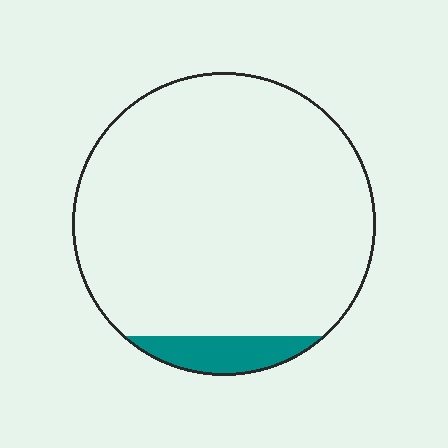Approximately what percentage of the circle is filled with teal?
Approximately 10%.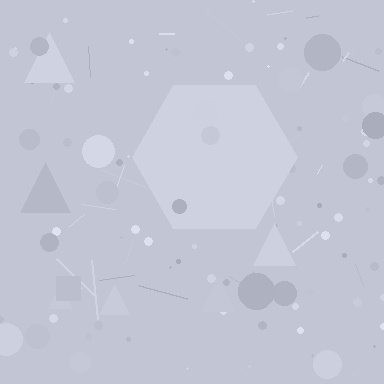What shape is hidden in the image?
A hexagon is hidden in the image.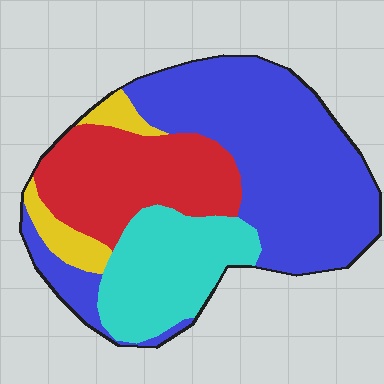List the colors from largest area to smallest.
From largest to smallest: blue, red, cyan, yellow.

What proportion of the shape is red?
Red takes up less than a quarter of the shape.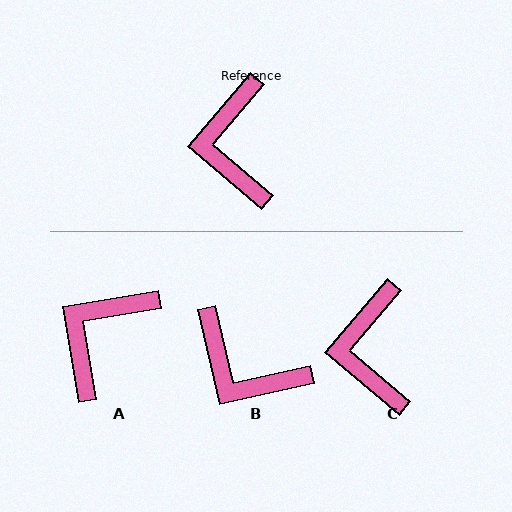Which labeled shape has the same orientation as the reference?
C.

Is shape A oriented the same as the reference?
No, it is off by about 40 degrees.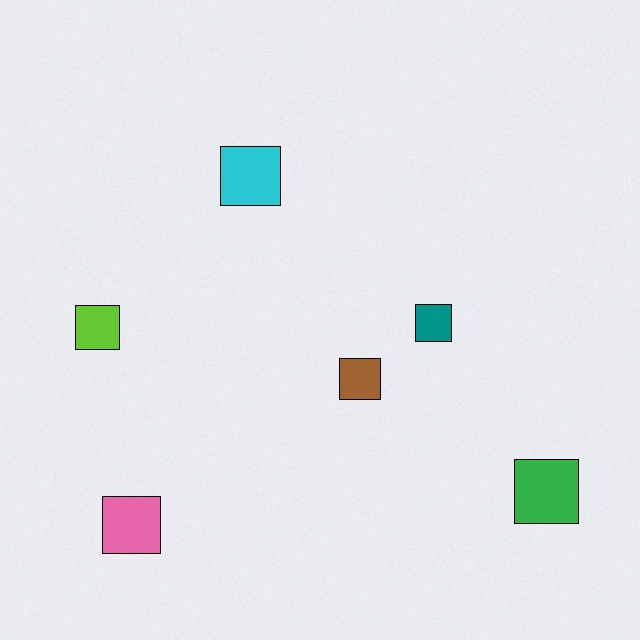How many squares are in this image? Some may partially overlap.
There are 6 squares.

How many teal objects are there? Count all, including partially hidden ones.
There is 1 teal object.